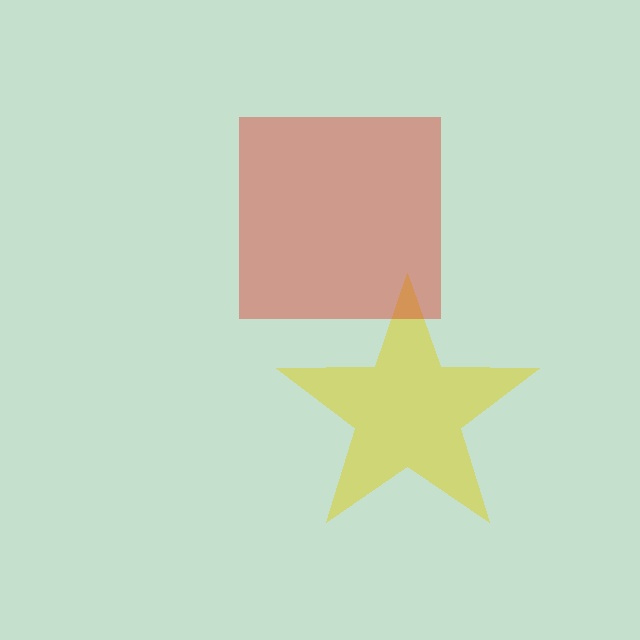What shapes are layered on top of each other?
The layered shapes are: a yellow star, a red square.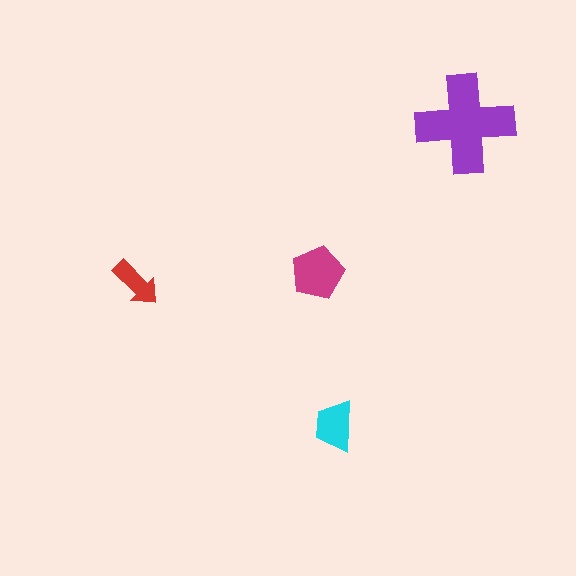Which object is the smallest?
The red arrow.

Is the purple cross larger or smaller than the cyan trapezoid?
Larger.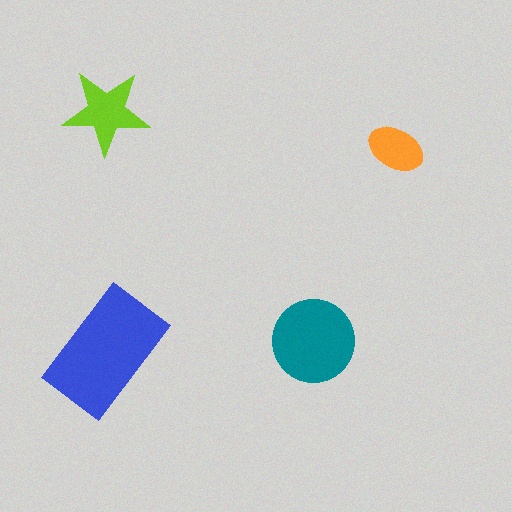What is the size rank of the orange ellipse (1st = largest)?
4th.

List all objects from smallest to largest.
The orange ellipse, the lime star, the teal circle, the blue rectangle.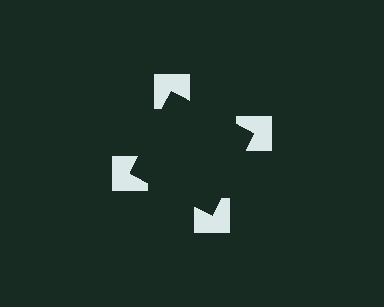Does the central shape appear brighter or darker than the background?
It typically appears slightly darker than the background, even though no actual brightness change is drawn.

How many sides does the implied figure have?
4 sides.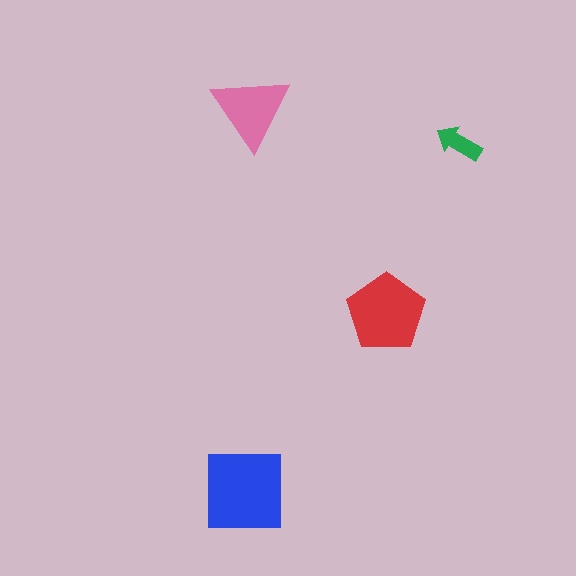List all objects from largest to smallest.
The blue square, the red pentagon, the pink triangle, the green arrow.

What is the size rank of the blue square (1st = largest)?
1st.